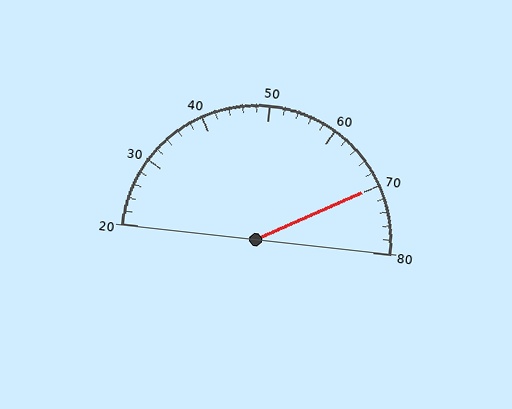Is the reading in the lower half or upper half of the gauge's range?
The reading is in the upper half of the range (20 to 80).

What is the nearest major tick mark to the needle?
The nearest major tick mark is 70.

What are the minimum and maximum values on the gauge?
The gauge ranges from 20 to 80.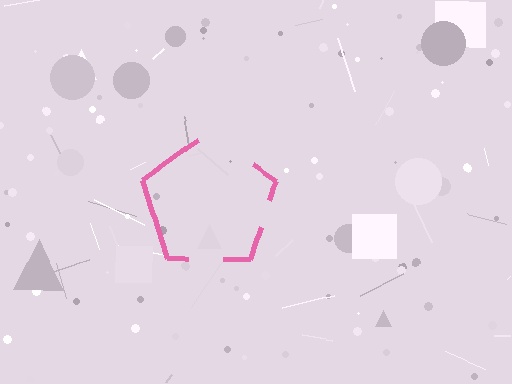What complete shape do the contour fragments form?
The contour fragments form a pentagon.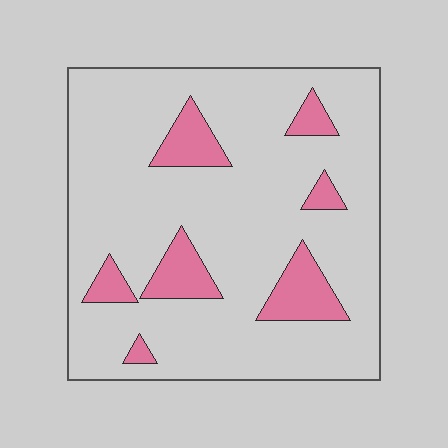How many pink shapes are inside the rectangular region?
7.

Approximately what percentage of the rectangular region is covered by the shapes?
Approximately 15%.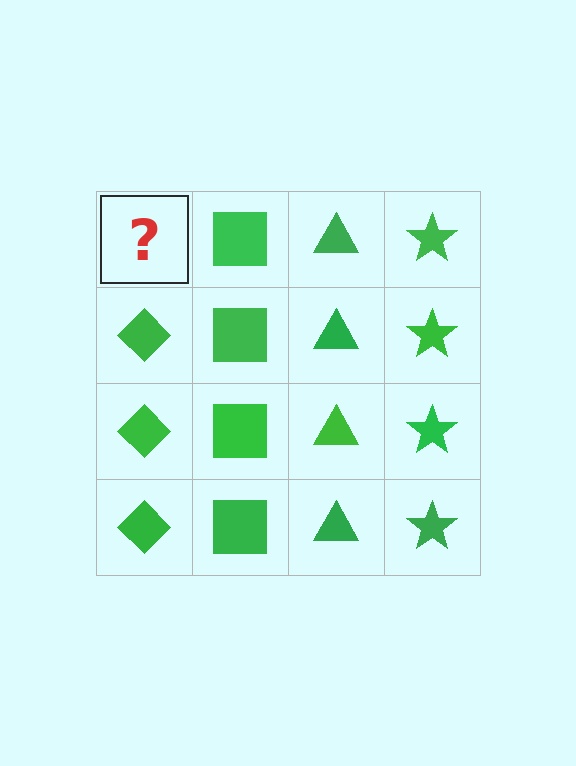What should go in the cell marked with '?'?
The missing cell should contain a green diamond.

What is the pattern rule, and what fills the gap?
The rule is that each column has a consistent shape. The gap should be filled with a green diamond.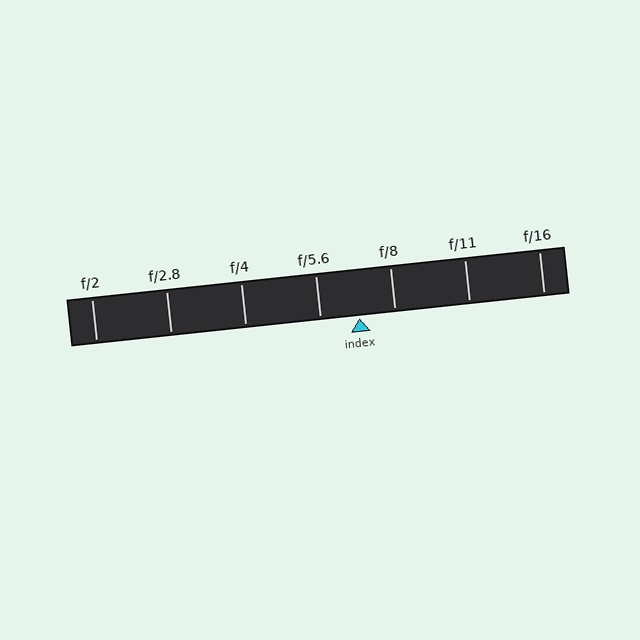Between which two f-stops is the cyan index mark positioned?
The index mark is between f/5.6 and f/8.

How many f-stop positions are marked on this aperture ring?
There are 7 f-stop positions marked.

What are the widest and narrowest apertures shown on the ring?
The widest aperture shown is f/2 and the narrowest is f/16.